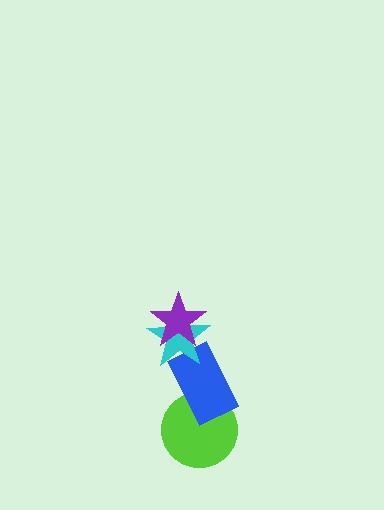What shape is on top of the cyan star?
The purple star is on top of the cyan star.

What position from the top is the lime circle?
The lime circle is 4th from the top.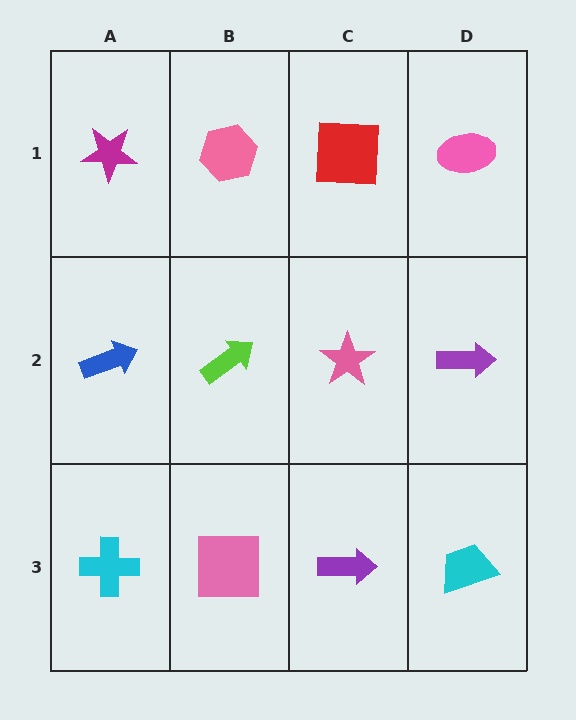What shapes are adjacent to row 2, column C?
A red square (row 1, column C), a purple arrow (row 3, column C), a lime arrow (row 2, column B), a purple arrow (row 2, column D).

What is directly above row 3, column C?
A pink star.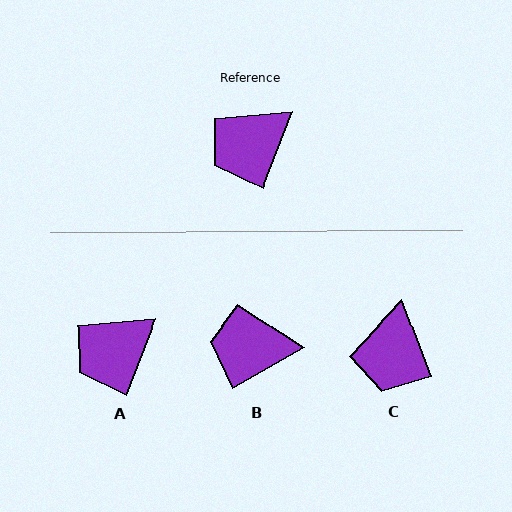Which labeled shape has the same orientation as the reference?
A.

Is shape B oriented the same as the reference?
No, it is off by about 38 degrees.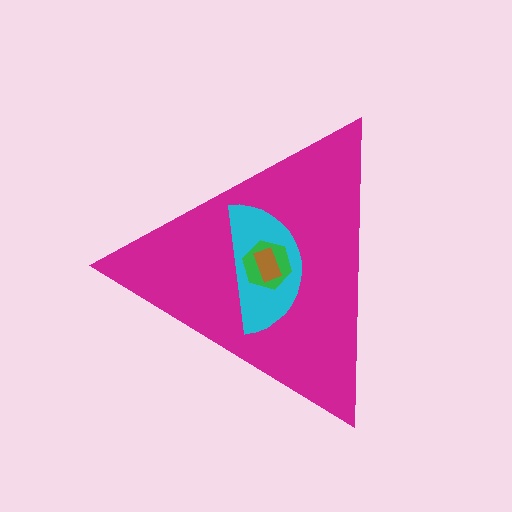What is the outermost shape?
The magenta triangle.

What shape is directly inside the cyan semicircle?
The green hexagon.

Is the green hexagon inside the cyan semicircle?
Yes.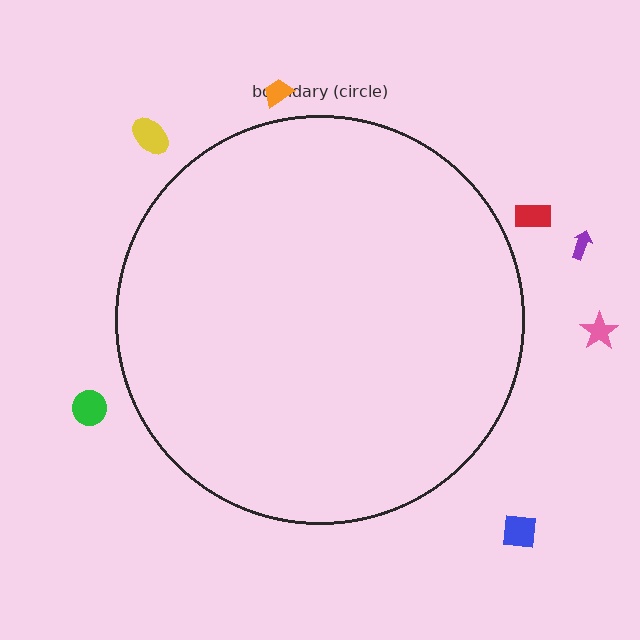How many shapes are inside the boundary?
0 inside, 7 outside.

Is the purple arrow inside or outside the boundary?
Outside.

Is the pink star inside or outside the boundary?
Outside.